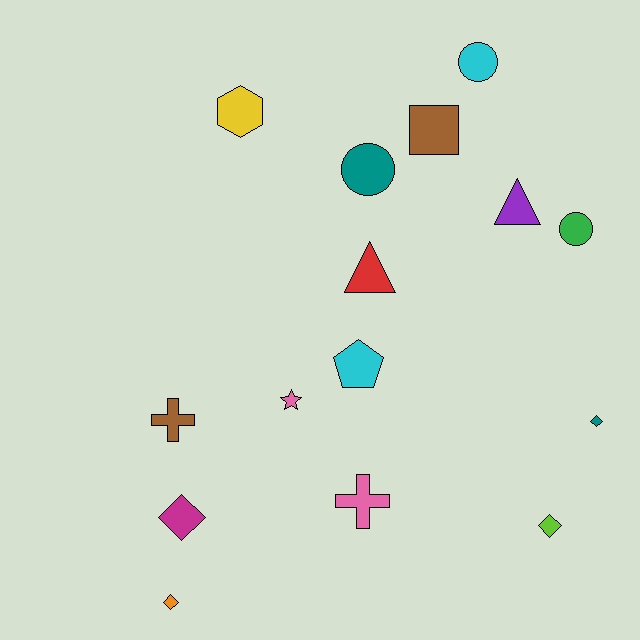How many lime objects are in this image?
There is 1 lime object.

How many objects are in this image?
There are 15 objects.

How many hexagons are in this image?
There is 1 hexagon.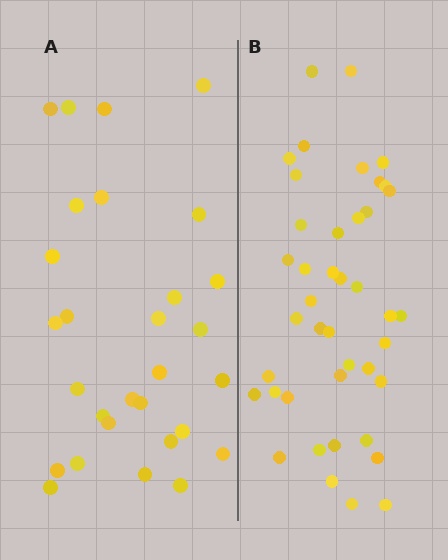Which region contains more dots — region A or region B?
Region B (the right region) has more dots.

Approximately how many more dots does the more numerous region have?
Region B has approximately 15 more dots than region A.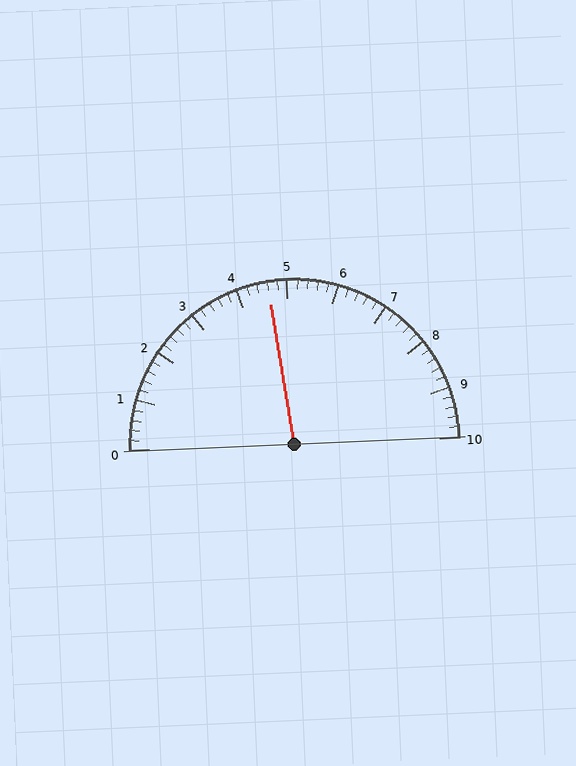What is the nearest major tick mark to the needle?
The nearest major tick mark is 5.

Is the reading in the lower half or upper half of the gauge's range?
The reading is in the lower half of the range (0 to 10).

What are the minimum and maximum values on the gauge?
The gauge ranges from 0 to 10.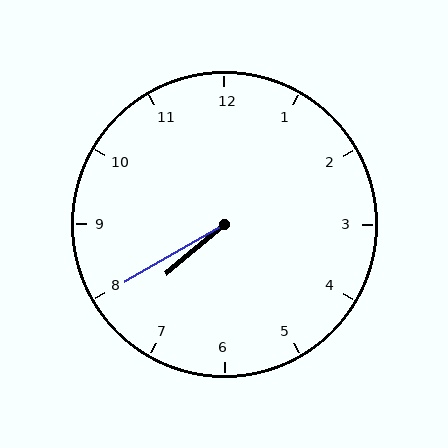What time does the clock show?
7:40.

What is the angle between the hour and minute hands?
Approximately 10 degrees.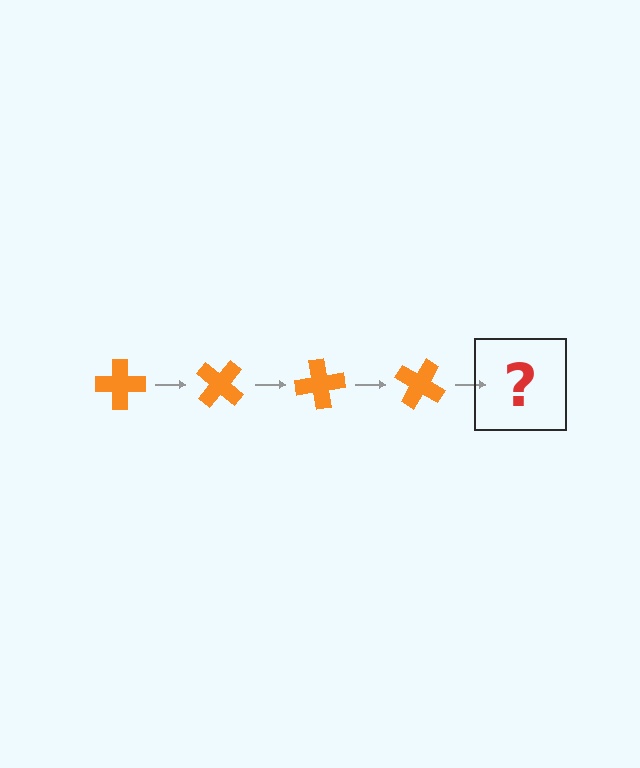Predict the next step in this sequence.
The next step is an orange cross rotated 160 degrees.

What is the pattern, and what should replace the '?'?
The pattern is that the cross rotates 40 degrees each step. The '?' should be an orange cross rotated 160 degrees.